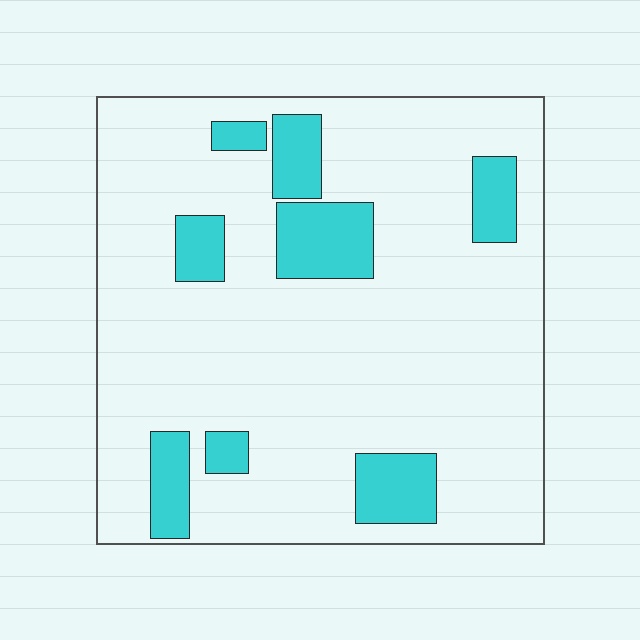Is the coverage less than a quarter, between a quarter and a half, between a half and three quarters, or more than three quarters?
Less than a quarter.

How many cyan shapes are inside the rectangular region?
8.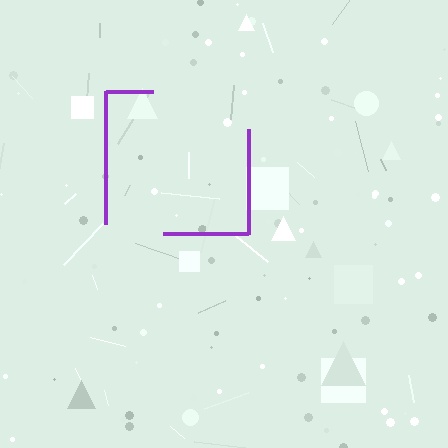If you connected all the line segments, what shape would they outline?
They would outline a square.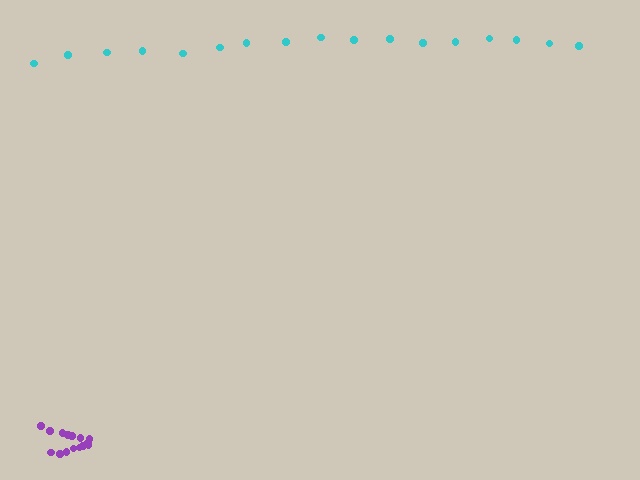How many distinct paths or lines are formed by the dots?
There are 2 distinct paths.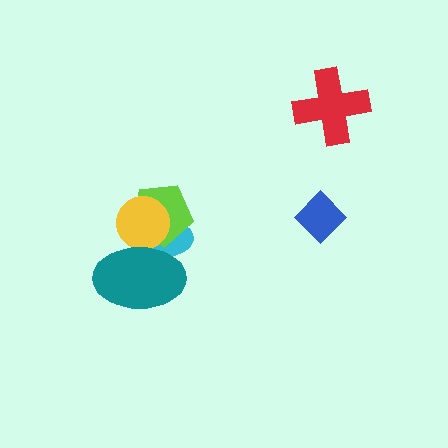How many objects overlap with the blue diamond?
0 objects overlap with the blue diamond.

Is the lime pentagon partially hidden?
Yes, it is partially covered by another shape.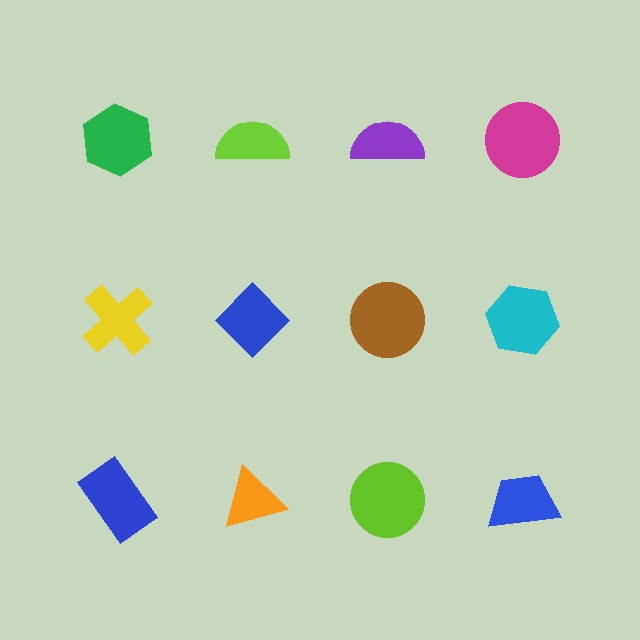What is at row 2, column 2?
A blue diamond.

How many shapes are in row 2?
4 shapes.